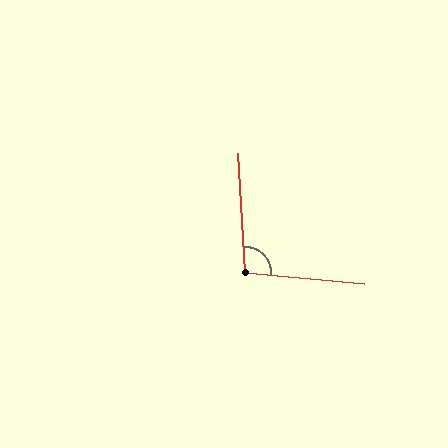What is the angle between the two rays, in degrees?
Approximately 99 degrees.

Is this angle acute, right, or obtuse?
It is obtuse.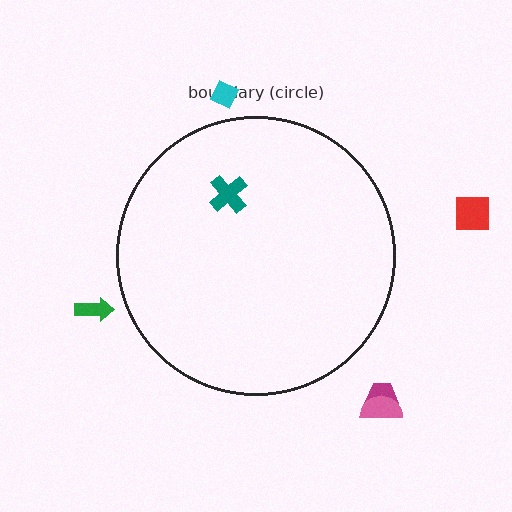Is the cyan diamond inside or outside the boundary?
Outside.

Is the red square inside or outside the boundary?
Outside.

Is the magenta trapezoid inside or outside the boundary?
Outside.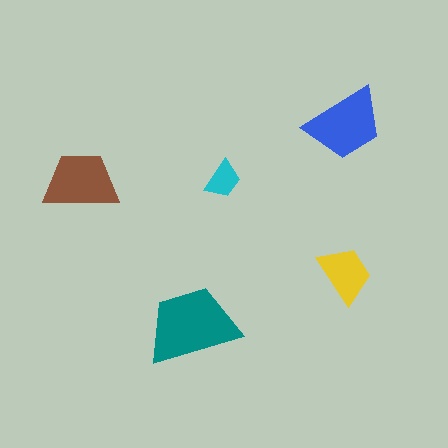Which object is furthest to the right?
The yellow trapezoid is rightmost.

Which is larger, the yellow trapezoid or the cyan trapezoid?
The yellow one.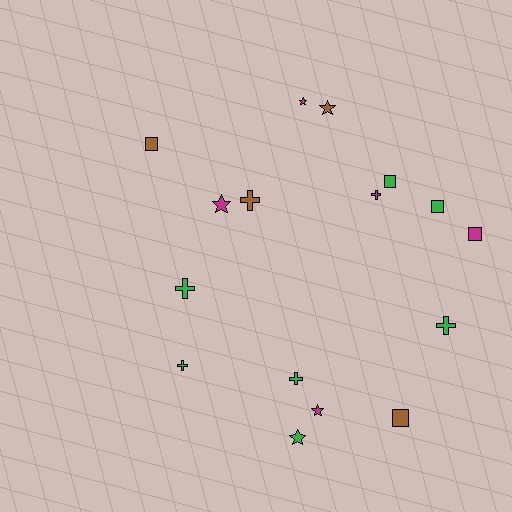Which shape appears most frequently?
Cross, with 6 objects.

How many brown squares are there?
There are 2 brown squares.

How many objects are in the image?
There are 16 objects.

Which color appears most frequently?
Green, with 7 objects.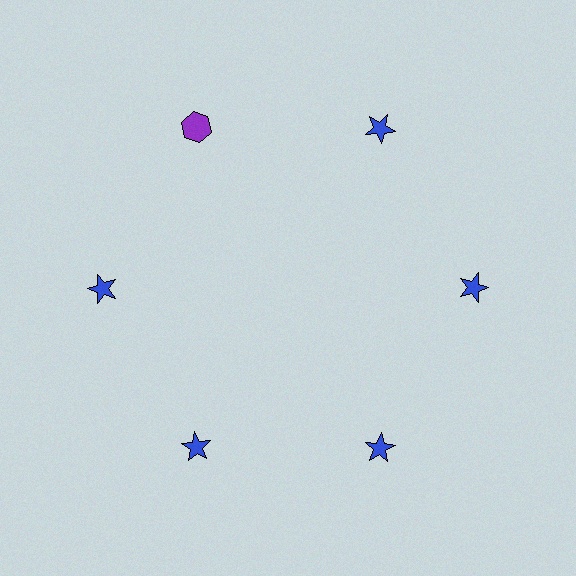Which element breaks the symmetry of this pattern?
The purple hexagon at roughly the 11 o'clock position breaks the symmetry. All other shapes are blue stars.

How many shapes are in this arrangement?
There are 6 shapes arranged in a ring pattern.